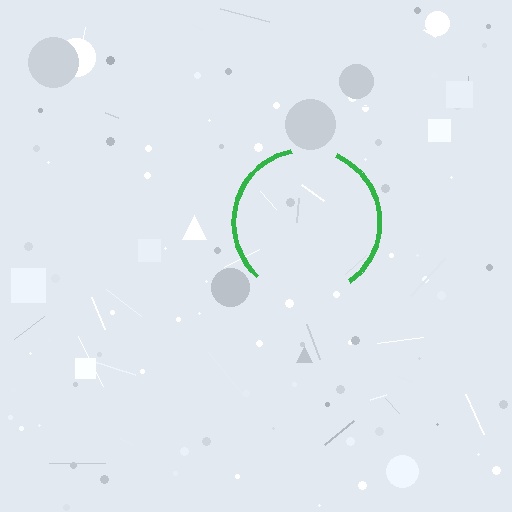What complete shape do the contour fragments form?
The contour fragments form a circle.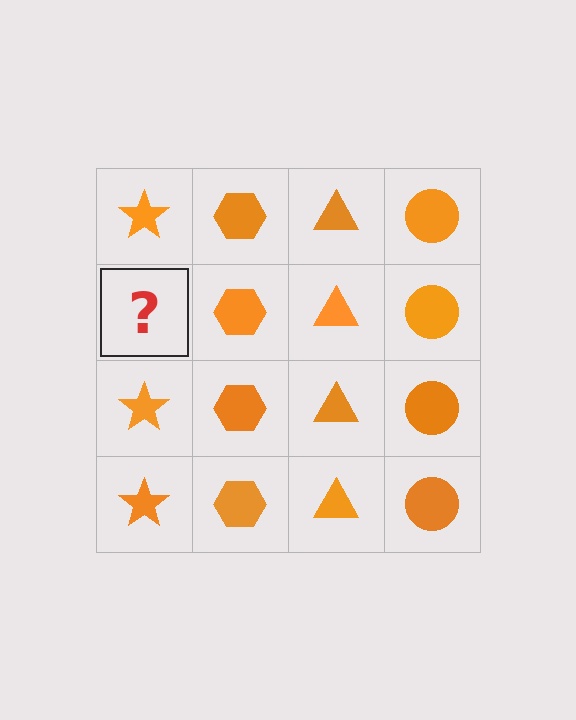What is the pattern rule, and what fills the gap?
The rule is that each column has a consistent shape. The gap should be filled with an orange star.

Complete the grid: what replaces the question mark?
The question mark should be replaced with an orange star.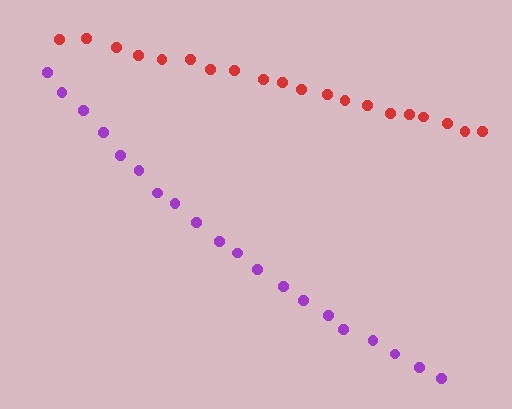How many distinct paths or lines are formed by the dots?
There are 2 distinct paths.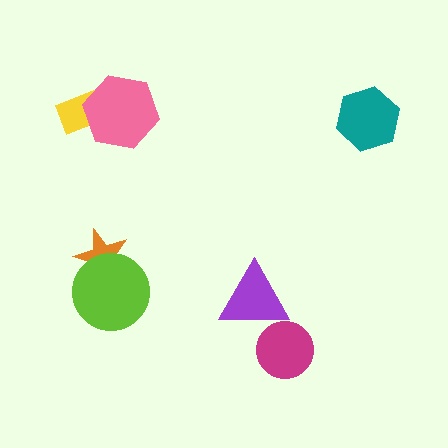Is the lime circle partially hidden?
No, no other shape covers it.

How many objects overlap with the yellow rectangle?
1 object overlaps with the yellow rectangle.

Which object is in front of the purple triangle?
The magenta circle is in front of the purple triangle.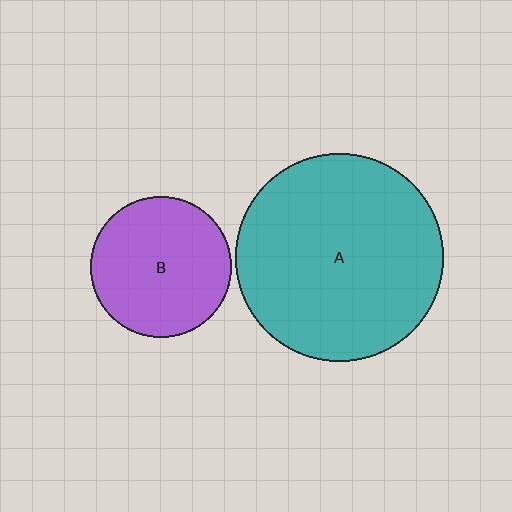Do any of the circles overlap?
No, none of the circles overlap.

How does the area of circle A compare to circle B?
Approximately 2.2 times.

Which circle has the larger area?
Circle A (teal).